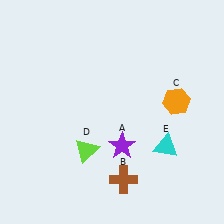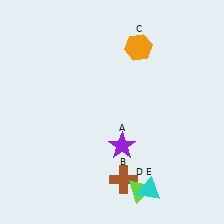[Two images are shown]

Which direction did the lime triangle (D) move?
The lime triangle (D) moved right.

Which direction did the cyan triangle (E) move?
The cyan triangle (E) moved down.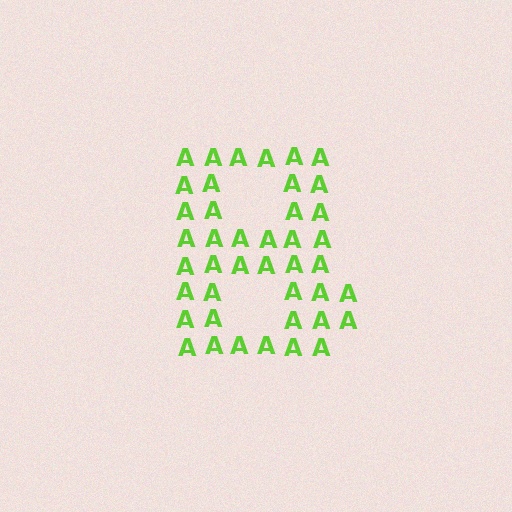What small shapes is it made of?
It is made of small letter A's.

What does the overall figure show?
The overall figure shows the letter B.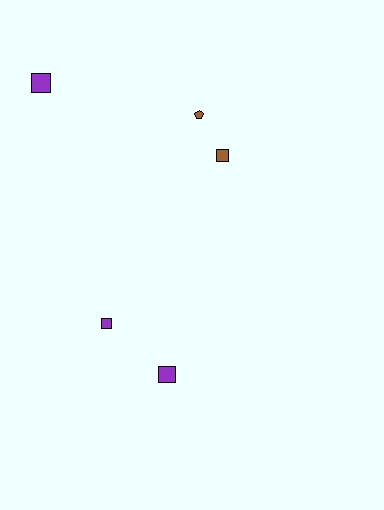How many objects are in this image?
There are 5 objects.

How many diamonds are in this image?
There are no diamonds.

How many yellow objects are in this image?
There are no yellow objects.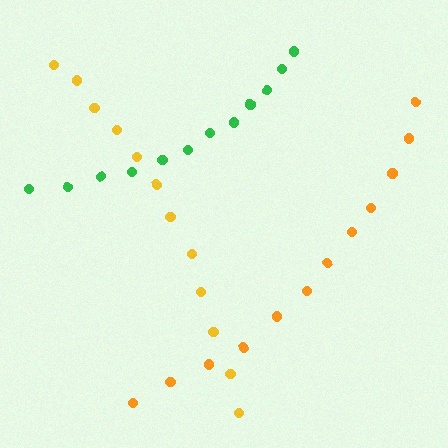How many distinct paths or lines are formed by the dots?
There are 3 distinct paths.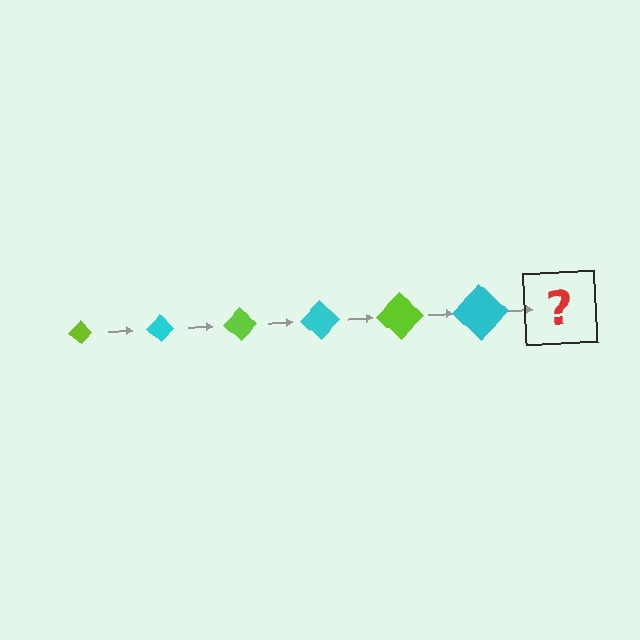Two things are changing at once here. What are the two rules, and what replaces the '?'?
The two rules are that the diamond grows larger each step and the color cycles through lime and cyan. The '?' should be a lime diamond, larger than the previous one.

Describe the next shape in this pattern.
It should be a lime diamond, larger than the previous one.